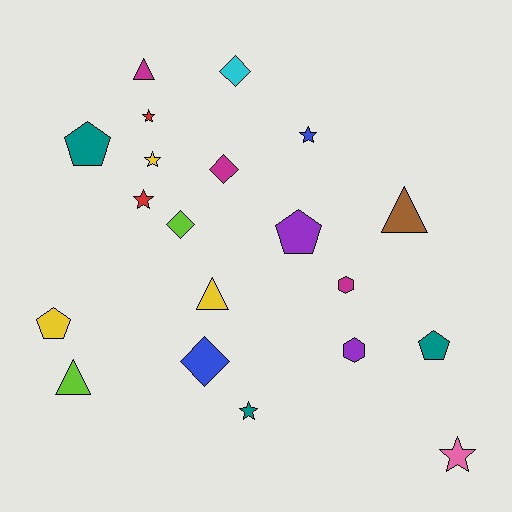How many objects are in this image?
There are 20 objects.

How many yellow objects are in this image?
There are 3 yellow objects.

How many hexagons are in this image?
There are 2 hexagons.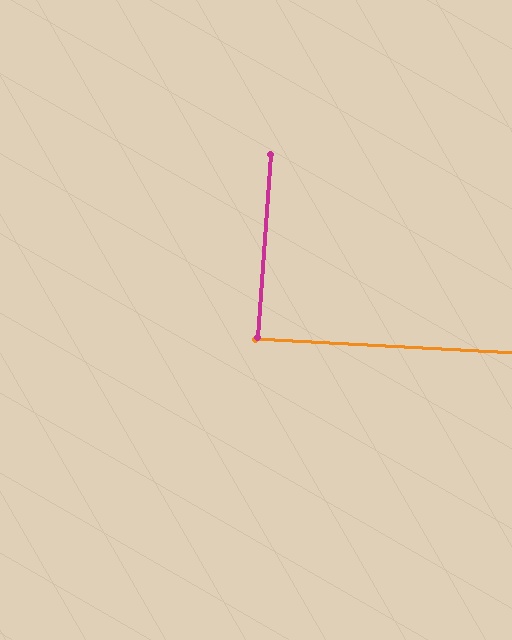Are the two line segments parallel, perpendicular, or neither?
Perpendicular — they meet at approximately 89°.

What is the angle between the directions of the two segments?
Approximately 89 degrees.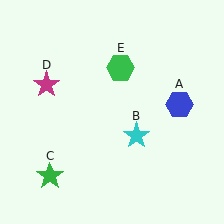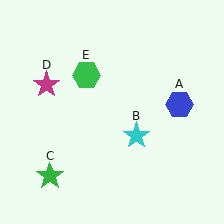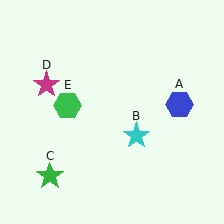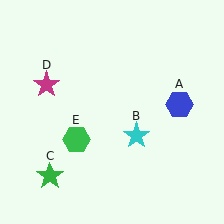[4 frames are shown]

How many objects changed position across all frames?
1 object changed position: green hexagon (object E).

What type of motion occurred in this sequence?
The green hexagon (object E) rotated counterclockwise around the center of the scene.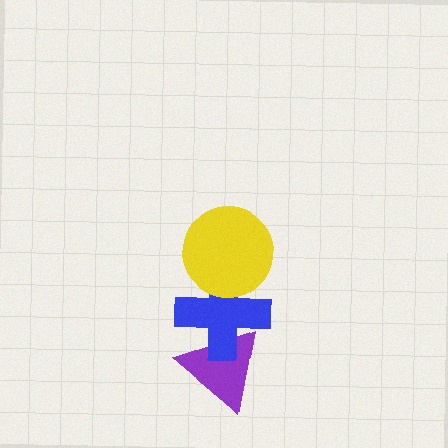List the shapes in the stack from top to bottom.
From top to bottom: the yellow circle, the blue cross, the purple triangle.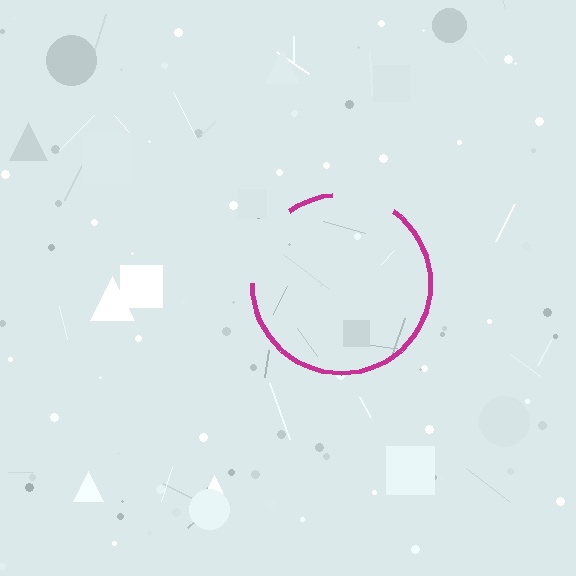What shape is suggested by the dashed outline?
The dashed outline suggests a circle.